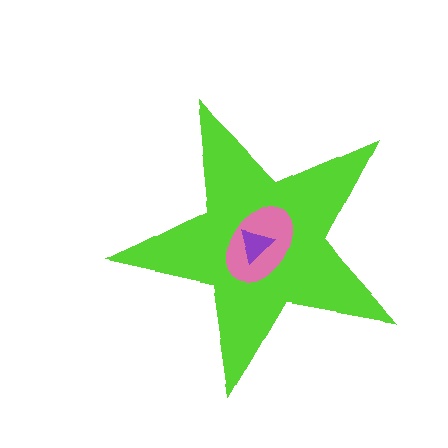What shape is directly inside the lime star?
The pink ellipse.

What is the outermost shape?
The lime star.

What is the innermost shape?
The purple triangle.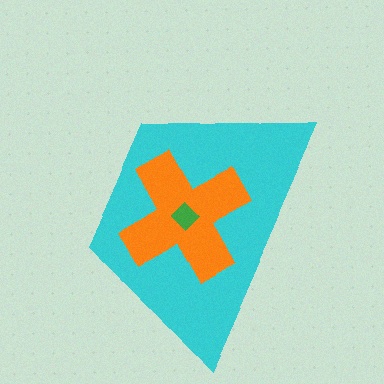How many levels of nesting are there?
3.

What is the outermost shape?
The cyan trapezoid.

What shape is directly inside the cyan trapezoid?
The orange cross.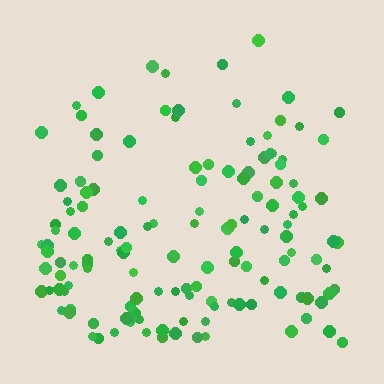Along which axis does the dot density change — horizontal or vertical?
Vertical.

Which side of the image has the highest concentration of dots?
The bottom.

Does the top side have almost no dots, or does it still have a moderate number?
Still a moderate number, just noticeably fewer than the bottom.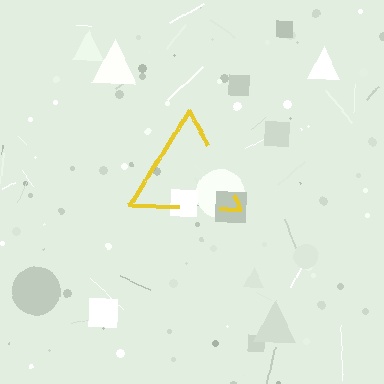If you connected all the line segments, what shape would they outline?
They would outline a triangle.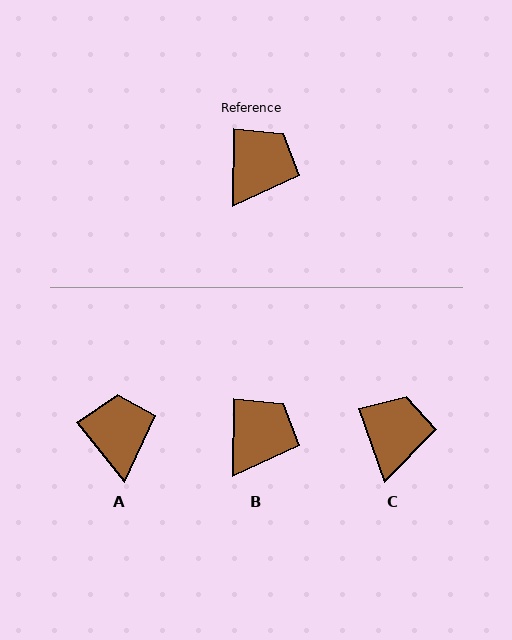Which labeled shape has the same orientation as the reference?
B.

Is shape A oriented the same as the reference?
No, it is off by about 40 degrees.